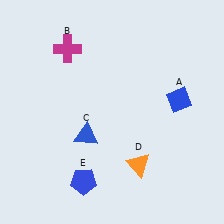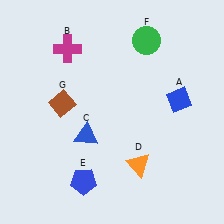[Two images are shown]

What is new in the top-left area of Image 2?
A brown diamond (G) was added in the top-left area of Image 2.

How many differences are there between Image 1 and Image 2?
There are 2 differences between the two images.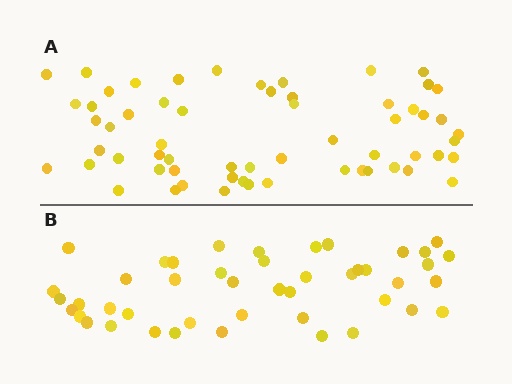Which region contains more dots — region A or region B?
Region A (the top region) has more dots.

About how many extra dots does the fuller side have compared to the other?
Region A has approximately 15 more dots than region B.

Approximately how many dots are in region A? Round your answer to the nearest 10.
About 60 dots.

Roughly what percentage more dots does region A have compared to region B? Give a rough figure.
About 35% more.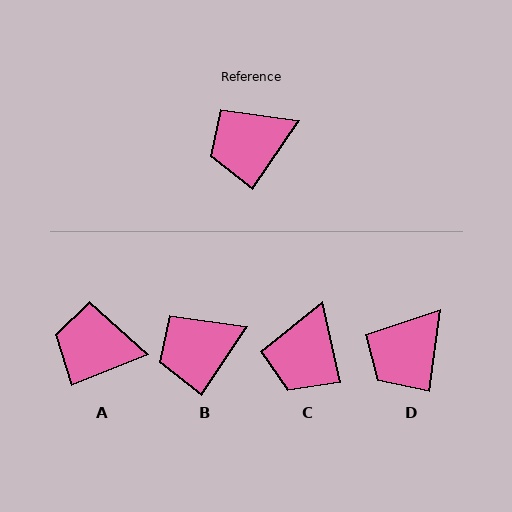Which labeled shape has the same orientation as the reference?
B.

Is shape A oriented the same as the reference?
No, it is off by about 34 degrees.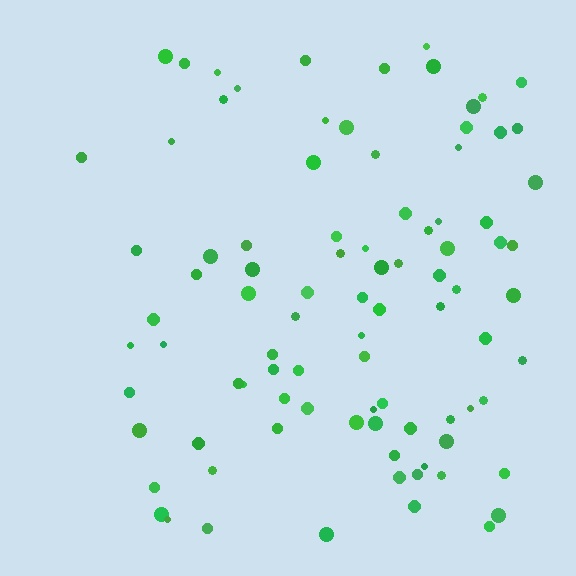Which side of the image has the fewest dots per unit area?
The left.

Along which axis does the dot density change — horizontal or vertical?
Horizontal.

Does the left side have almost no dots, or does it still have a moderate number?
Still a moderate number, just noticeably fewer than the right.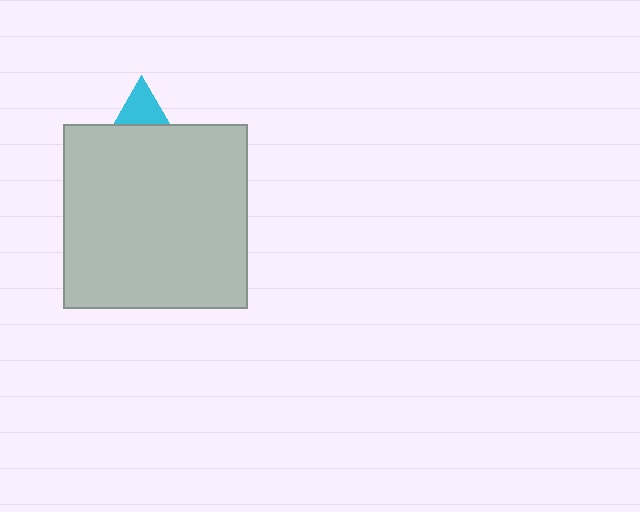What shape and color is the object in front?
The object in front is a light gray square.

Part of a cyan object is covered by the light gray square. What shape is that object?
It is a triangle.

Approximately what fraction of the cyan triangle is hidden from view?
Roughly 68% of the cyan triangle is hidden behind the light gray square.